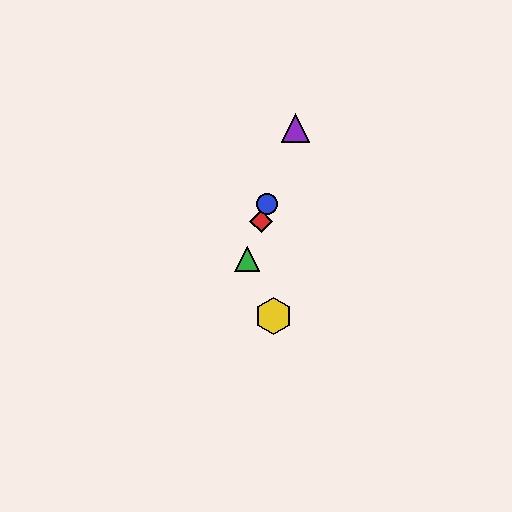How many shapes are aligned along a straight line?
4 shapes (the red diamond, the blue circle, the green triangle, the purple triangle) are aligned along a straight line.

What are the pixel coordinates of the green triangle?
The green triangle is at (247, 259).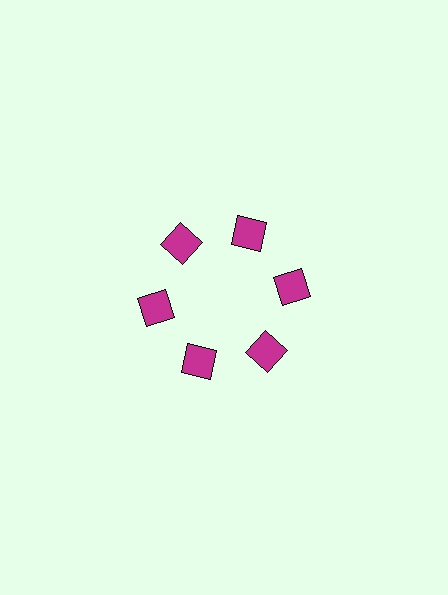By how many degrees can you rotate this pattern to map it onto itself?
The pattern maps onto itself every 60 degrees of rotation.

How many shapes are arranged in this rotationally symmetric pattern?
There are 6 shapes, arranged in 6 groups of 1.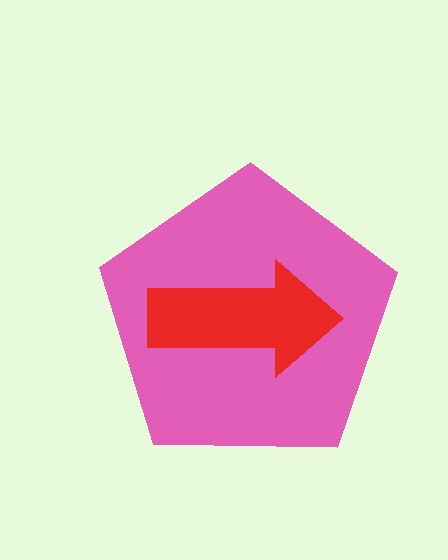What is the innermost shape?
The red arrow.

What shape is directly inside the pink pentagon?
The red arrow.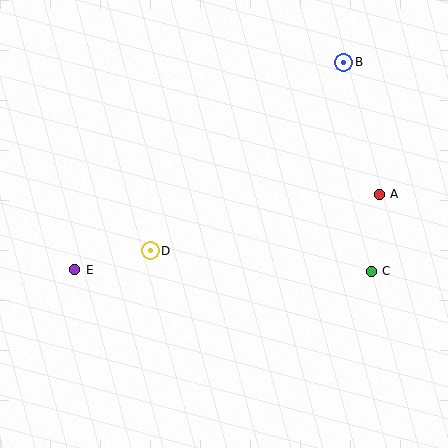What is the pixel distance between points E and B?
The distance between E and B is 340 pixels.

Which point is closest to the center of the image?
Point D at (150, 251) is closest to the center.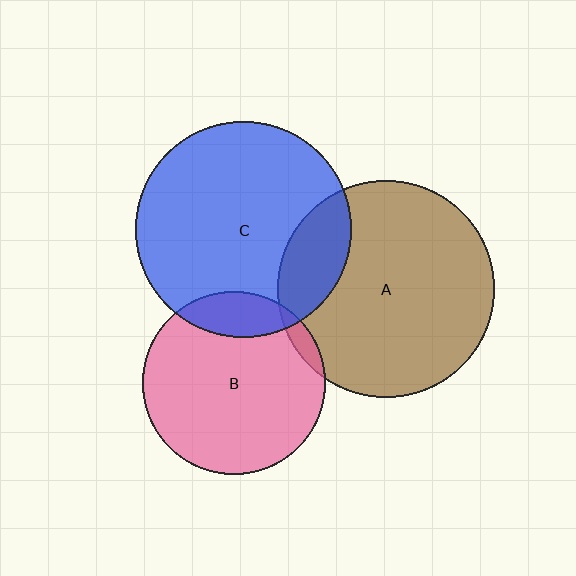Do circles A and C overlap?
Yes.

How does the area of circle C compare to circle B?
Approximately 1.4 times.